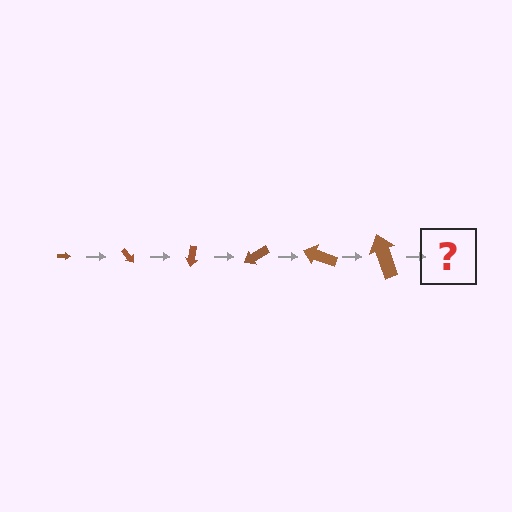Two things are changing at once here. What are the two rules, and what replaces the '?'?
The two rules are that the arrow grows larger each step and it rotates 50 degrees each step. The '?' should be an arrow, larger than the previous one and rotated 300 degrees from the start.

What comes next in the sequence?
The next element should be an arrow, larger than the previous one and rotated 300 degrees from the start.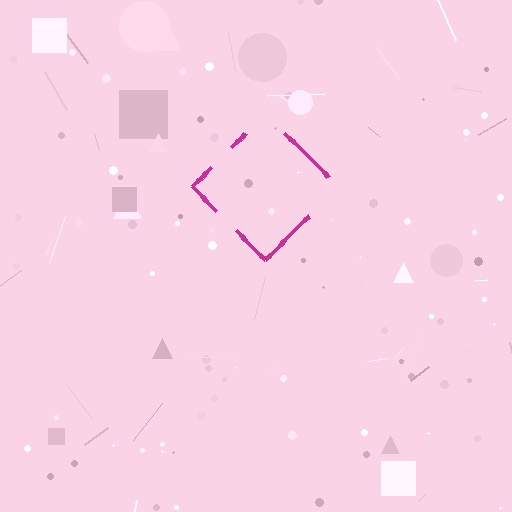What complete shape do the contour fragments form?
The contour fragments form a diamond.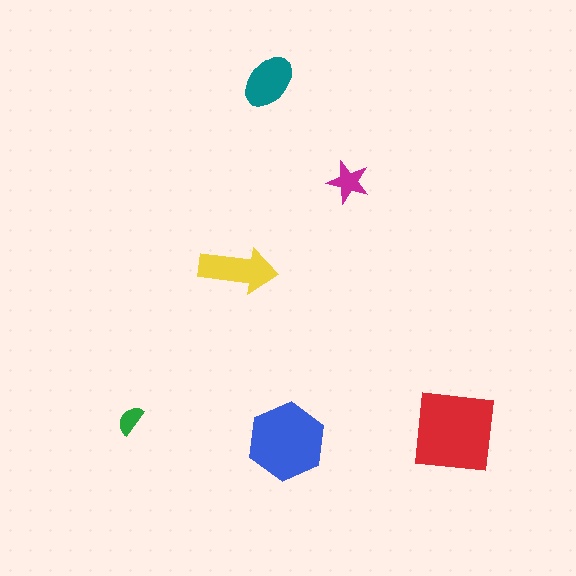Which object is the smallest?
The green semicircle.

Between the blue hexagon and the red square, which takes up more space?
The red square.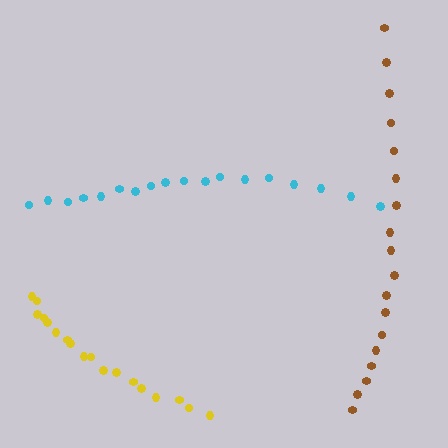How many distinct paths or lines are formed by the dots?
There are 3 distinct paths.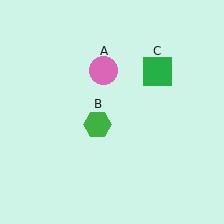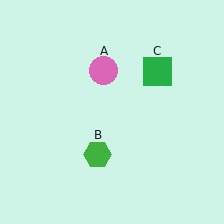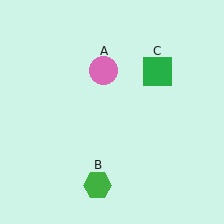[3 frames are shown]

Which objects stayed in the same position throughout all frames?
Pink circle (object A) and green square (object C) remained stationary.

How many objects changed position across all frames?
1 object changed position: green hexagon (object B).